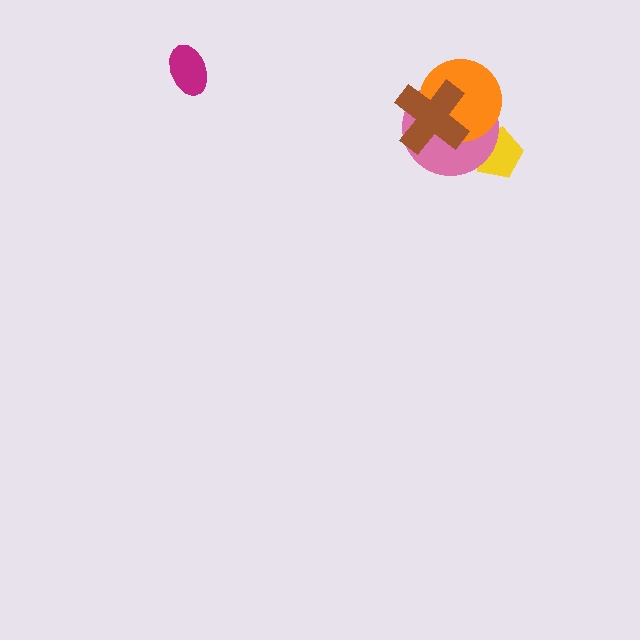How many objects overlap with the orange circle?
2 objects overlap with the orange circle.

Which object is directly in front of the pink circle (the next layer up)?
The orange circle is directly in front of the pink circle.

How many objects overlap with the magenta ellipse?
0 objects overlap with the magenta ellipse.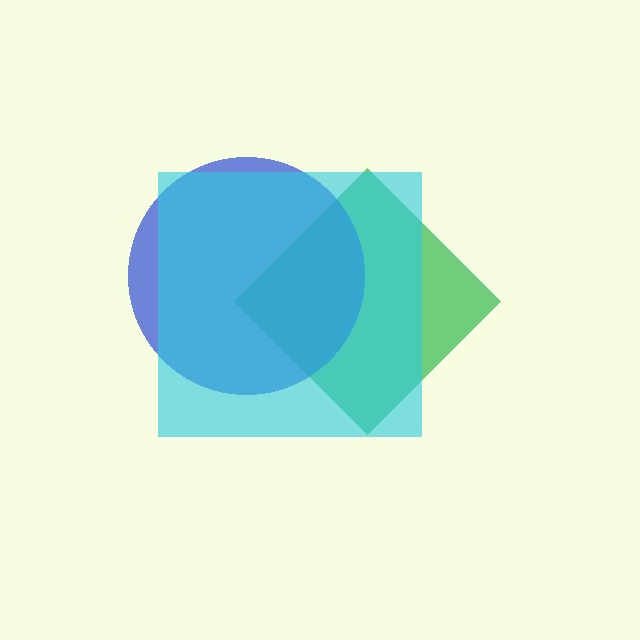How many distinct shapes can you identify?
There are 3 distinct shapes: a green diamond, a blue circle, a cyan square.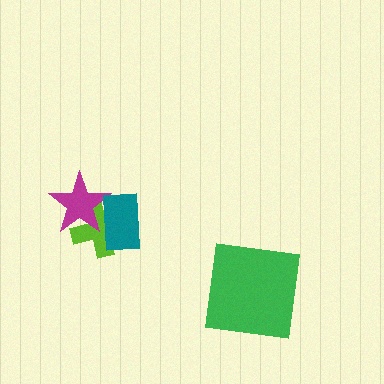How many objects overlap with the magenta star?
2 objects overlap with the magenta star.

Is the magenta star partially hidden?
Yes, it is partially covered by another shape.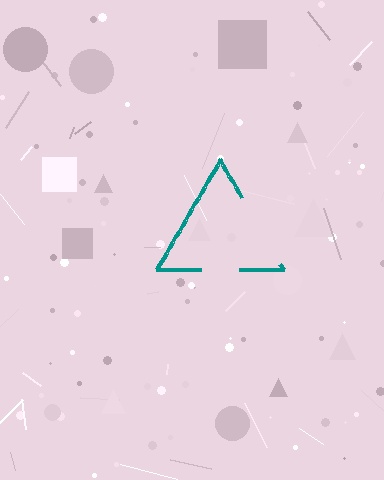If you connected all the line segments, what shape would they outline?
They would outline a triangle.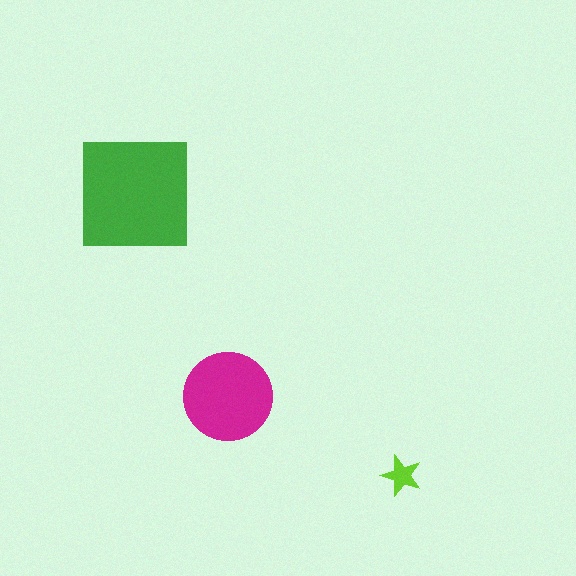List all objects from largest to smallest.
The green square, the magenta circle, the lime star.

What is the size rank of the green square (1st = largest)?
1st.